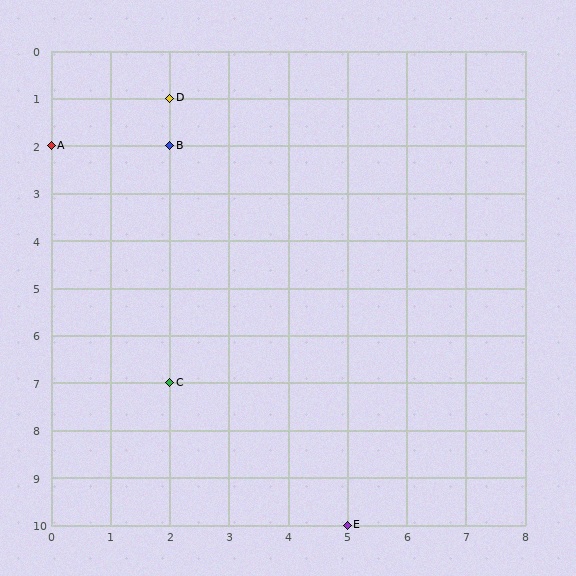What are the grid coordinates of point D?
Point D is at grid coordinates (2, 1).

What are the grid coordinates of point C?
Point C is at grid coordinates (2, 7).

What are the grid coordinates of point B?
Point B is at grid coordinates (2, 2).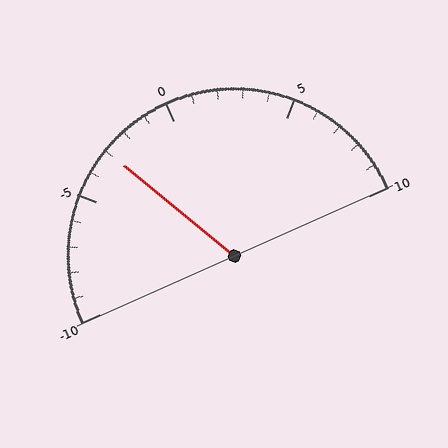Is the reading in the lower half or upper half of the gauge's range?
The reading is in the lower half of the range (-10 to 10).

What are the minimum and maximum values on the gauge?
The gauge ranges from -10 to 10.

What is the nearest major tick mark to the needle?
The nearest major tick mark is -5.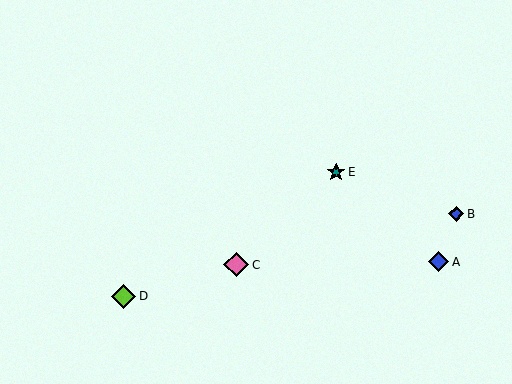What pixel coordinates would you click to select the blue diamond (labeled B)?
Click at (456, 214) to select the blue diamond B.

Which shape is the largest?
The pink diamond (labeled C) is the largest.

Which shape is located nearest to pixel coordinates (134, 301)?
The lime diamond (labeled D) at (124, 296) is nearest to that location.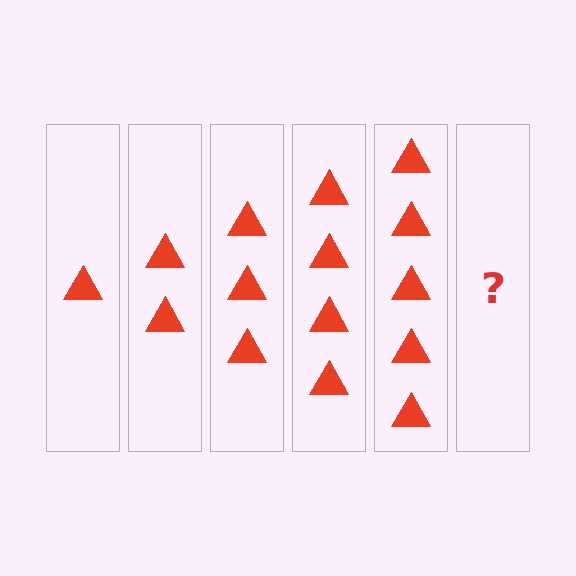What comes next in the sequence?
The next element should be 6 triangles.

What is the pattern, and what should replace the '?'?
The pattern is that each step adds one more triangle. The '?' should be 6 triangles.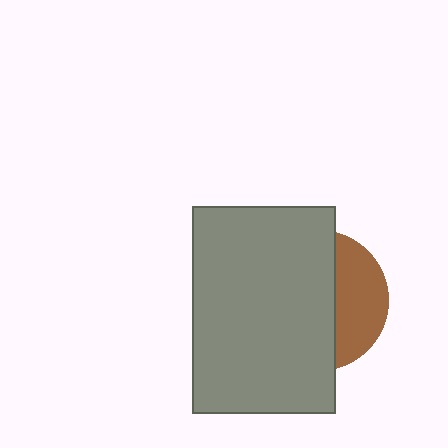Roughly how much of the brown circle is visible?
A small part of it is visible (roughly 35%).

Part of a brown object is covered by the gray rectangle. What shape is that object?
It is a circle.